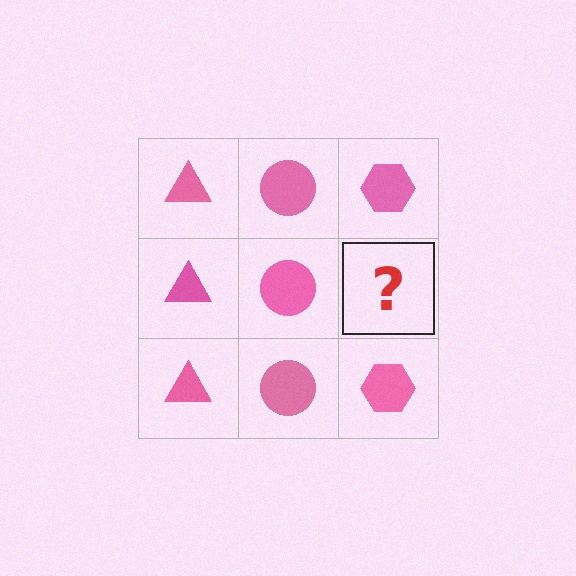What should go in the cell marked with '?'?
The missing cell should contain a pink hexagon.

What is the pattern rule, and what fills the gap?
The rule is that each column has a consistent shape. The gap should be filled with a pink hexagon.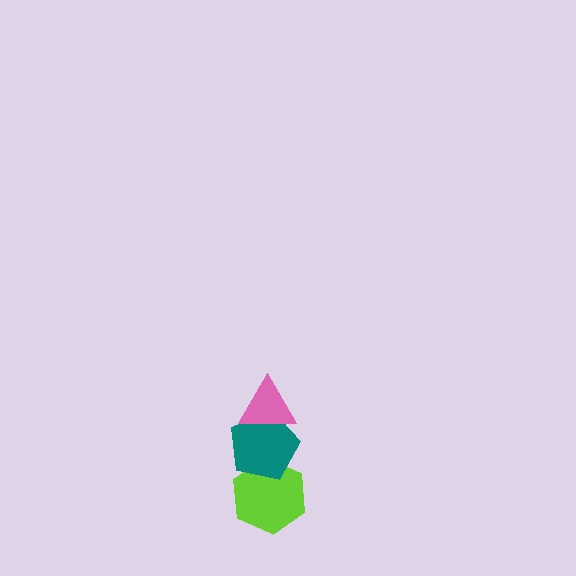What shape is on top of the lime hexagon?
The teal pentagon is on top of the lime hexagon.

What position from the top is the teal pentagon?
The teal pentagon is 2nd from the top.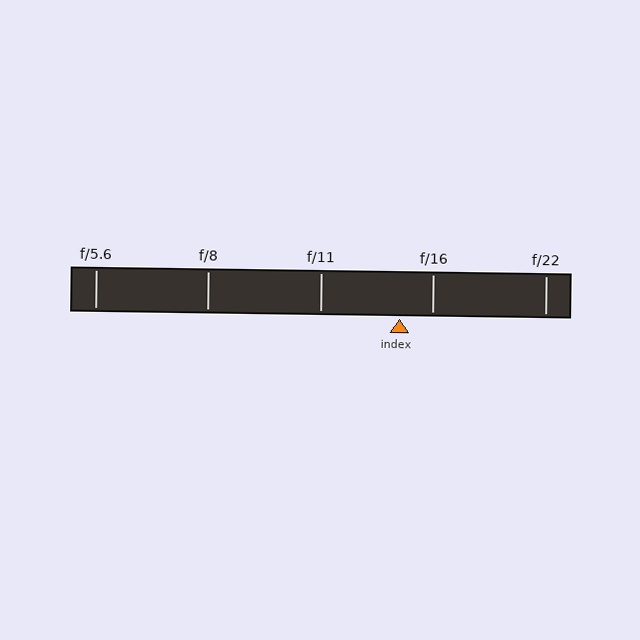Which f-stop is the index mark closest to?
The index mark is closest to f/16.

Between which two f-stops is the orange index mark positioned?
The index mark is between f/11 and f/16.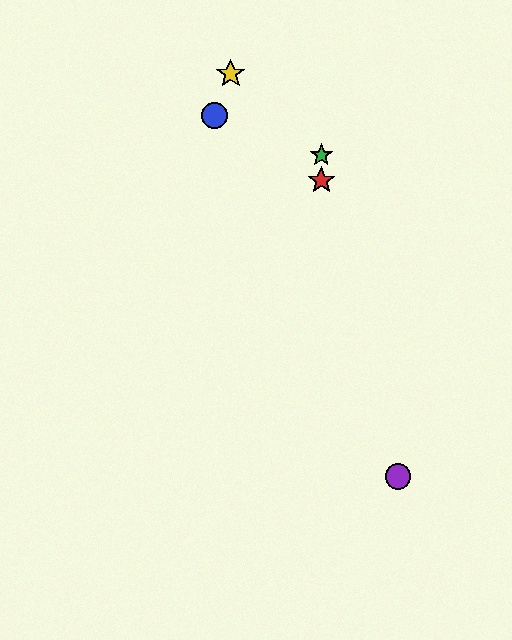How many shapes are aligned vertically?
2 shapes (the red star, the green star) are aligned vertically.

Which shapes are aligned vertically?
The red star, the green star are aligned vertically.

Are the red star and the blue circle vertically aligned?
No, the red star is at x≈321 and the blue circle is at x≈215.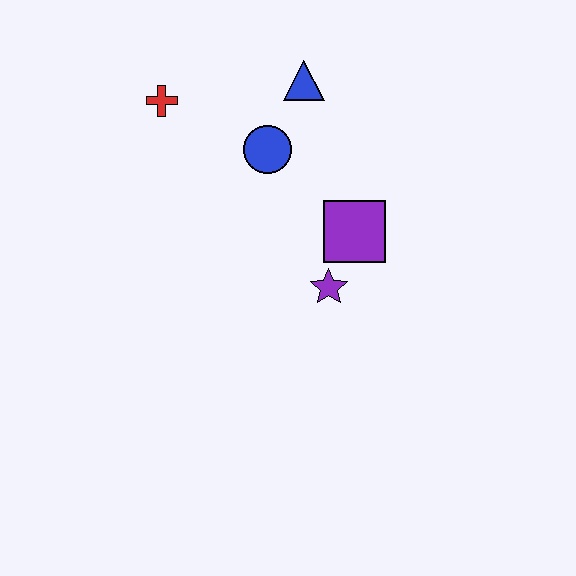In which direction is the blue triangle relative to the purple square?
The blue triangle is above the purple square.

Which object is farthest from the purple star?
The red cross is farthest from the purple star.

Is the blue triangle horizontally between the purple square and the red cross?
Yes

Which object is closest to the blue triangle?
The blue circle is closest to the blue triangle.